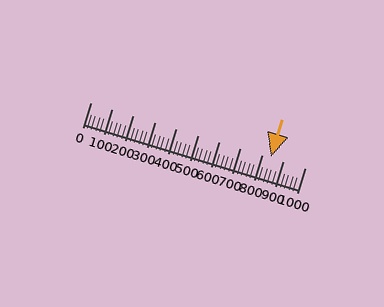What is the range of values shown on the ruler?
The ruler shows values from 0 to 1000.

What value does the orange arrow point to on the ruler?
The orange arrow points to approximately 840.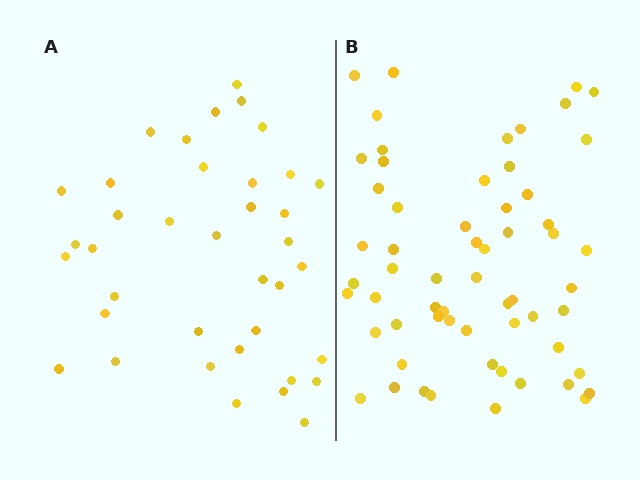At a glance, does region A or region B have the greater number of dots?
Region B (the right region) has more dots.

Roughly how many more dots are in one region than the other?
Region B has approximately 20 more dots than region A.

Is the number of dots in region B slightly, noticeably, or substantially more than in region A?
Region B has substantially more. The ratio is roughly 1.6 to 1.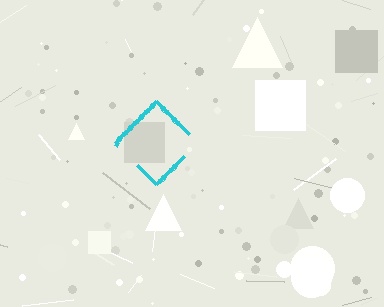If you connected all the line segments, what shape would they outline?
They would outline a diamond.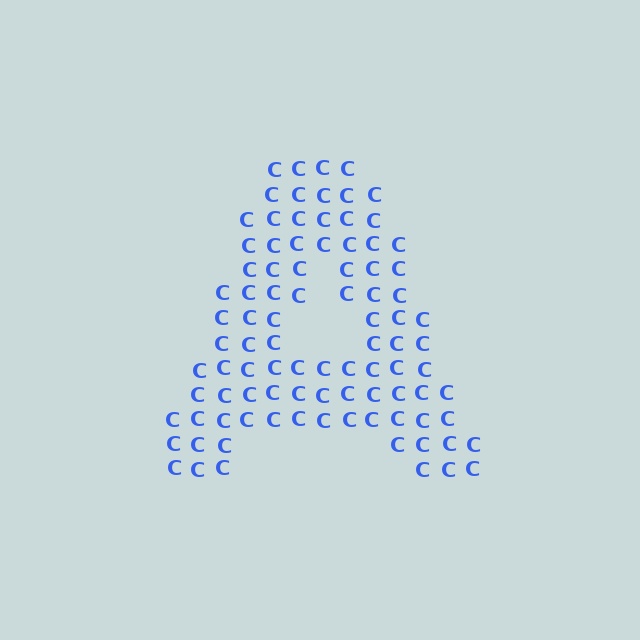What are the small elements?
The small elements are letter C's.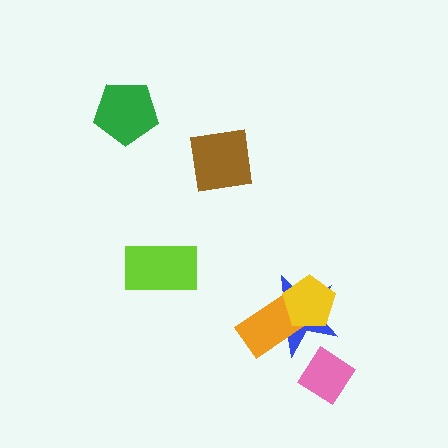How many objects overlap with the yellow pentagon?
2 objects overlap with the yellow pentagon.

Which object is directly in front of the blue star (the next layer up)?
The orange rectangle is directly in front of the blue star.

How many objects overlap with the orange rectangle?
2 objects overlap with the orange rectangle.